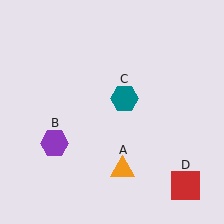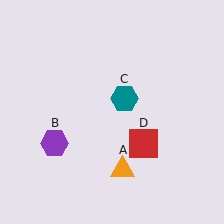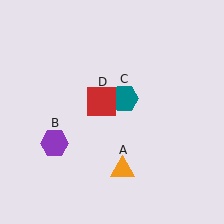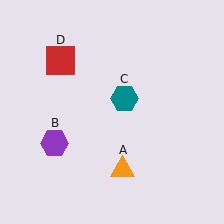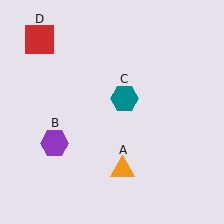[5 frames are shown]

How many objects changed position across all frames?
1 object changed position: red square (object D).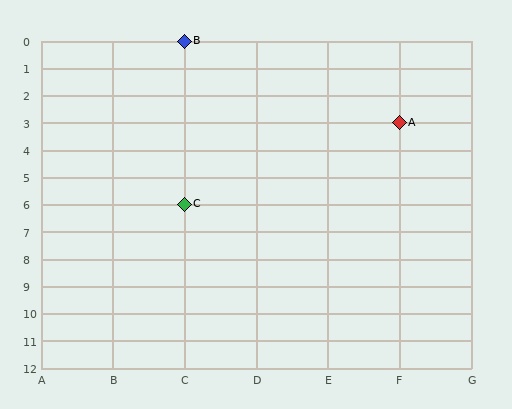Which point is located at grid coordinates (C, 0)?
Point B is at (C, 0).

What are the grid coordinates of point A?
Point A is at grid coordinates (F, 3).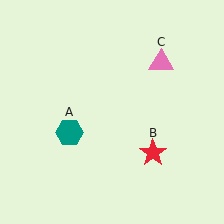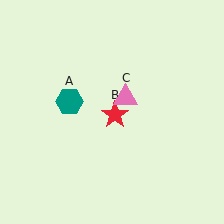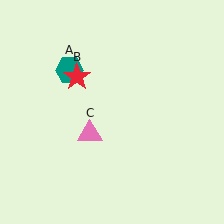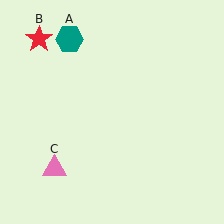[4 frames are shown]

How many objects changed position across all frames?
3 objects changed position: teal hexagon (object A), red star (object B), pink triangle (object C).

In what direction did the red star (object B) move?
The red star (object B) moved up and to the left.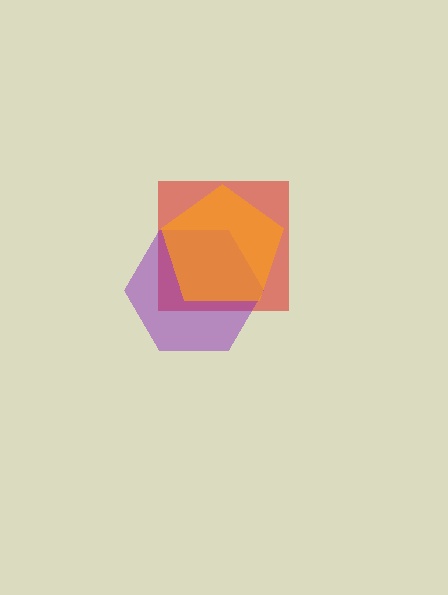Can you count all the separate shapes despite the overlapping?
Yes, there are 3 separate shapes.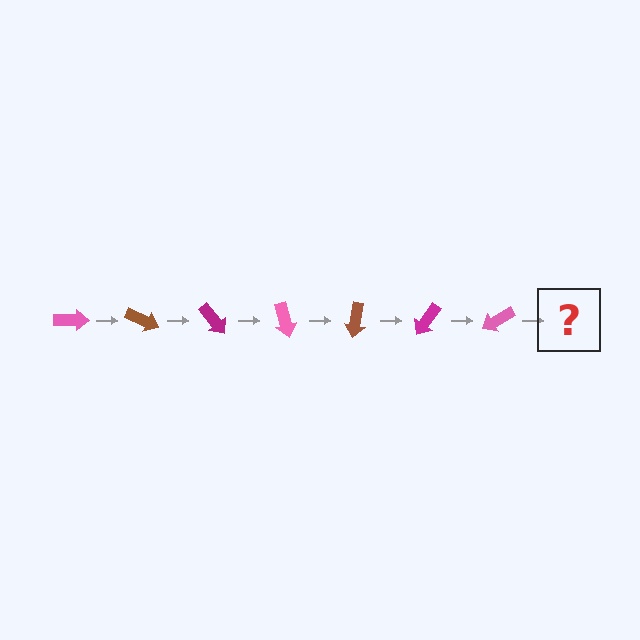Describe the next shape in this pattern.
It should be a brown arrow, rotated 175 degrees from the start.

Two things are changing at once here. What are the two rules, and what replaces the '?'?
The two rules are that it rotates 25 degrees each step and the color cycles through pink, brown, and magenta. The '?' should be a brown arrow, rotated 175 degrees from the start.